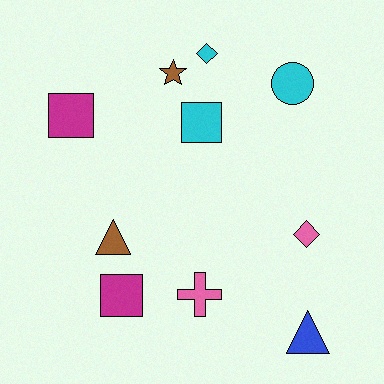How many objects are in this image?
There are 10 objects.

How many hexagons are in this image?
There are no hexagons.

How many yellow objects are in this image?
There are no yellow objects.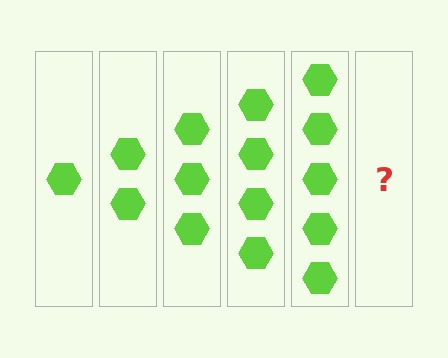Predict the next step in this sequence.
The next step is 6 hexagons.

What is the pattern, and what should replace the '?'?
The pattern is that each step adds one more hexagon. The '?' should be 6 hexagons.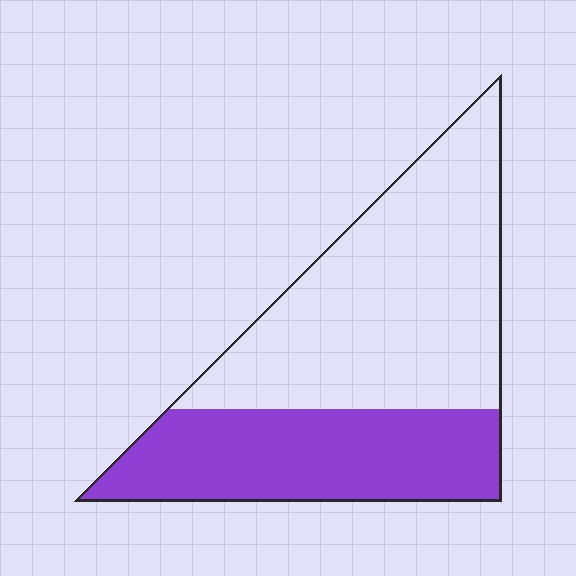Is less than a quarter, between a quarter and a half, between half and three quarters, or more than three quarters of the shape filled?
Between a quarter and a half.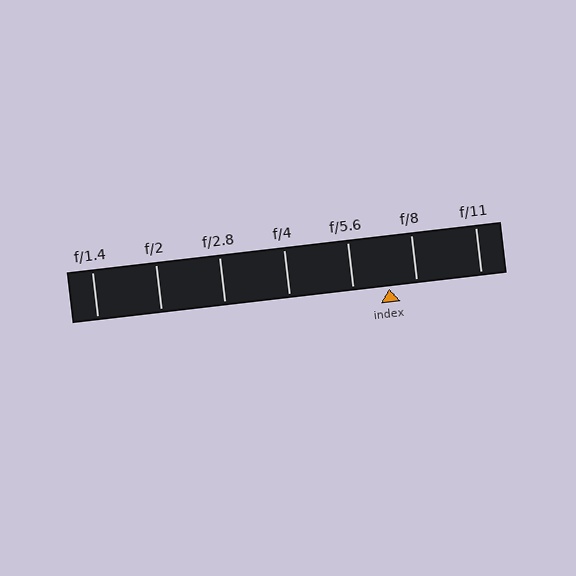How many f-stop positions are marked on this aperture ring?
There are 7 f-stop positions marked.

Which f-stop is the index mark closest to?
The index mark is closest to f/8.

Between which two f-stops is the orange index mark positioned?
The index mark is between f/5.6 and f/8.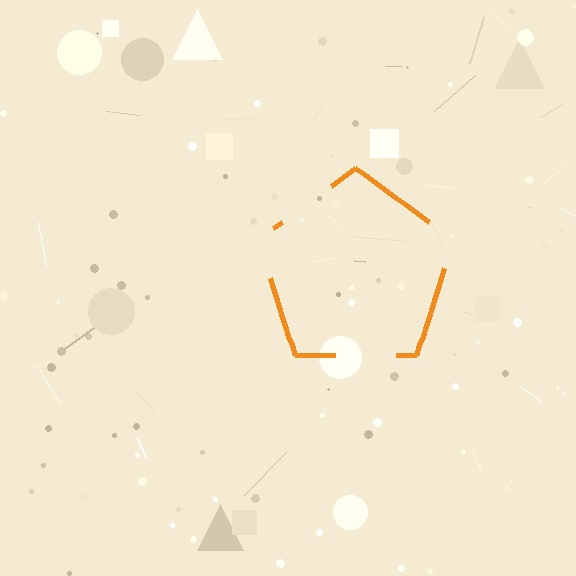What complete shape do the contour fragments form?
The contour fragments form a pentagon.